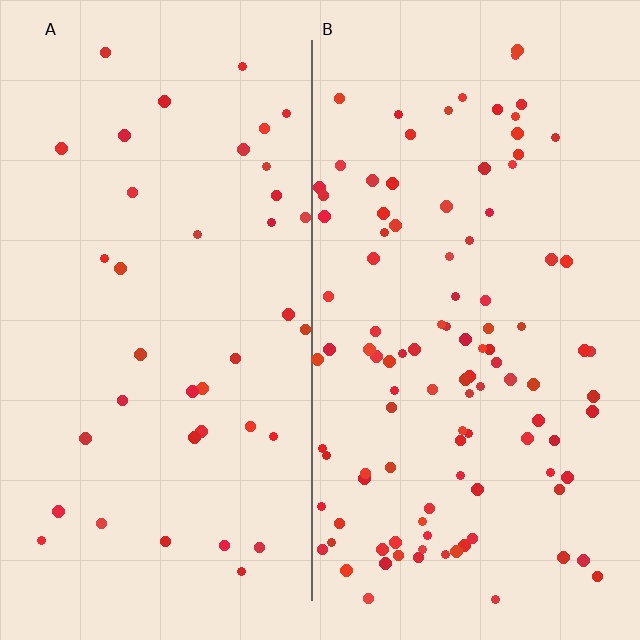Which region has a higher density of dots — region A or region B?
B (the right).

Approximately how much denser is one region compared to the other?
Approximately 2.7× — region B over region A.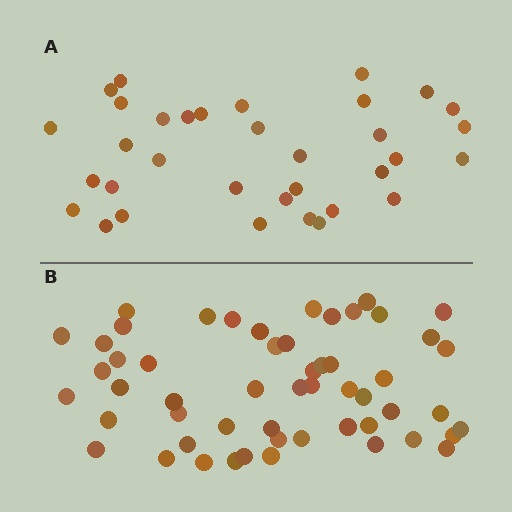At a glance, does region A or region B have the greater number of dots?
Region B (the bottom region) has more dots.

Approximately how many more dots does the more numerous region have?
Region B has approximately 20 more dots than region A.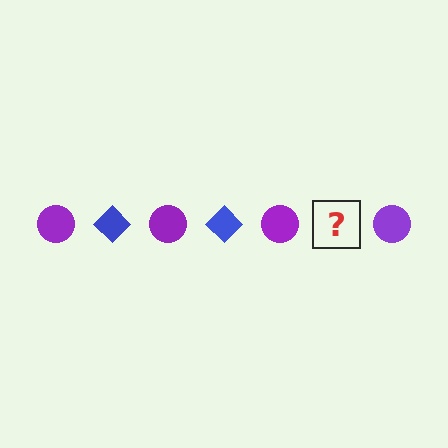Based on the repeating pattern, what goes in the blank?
The blank should be a blue diamond.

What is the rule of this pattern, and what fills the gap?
The rule is that the pattern alternates between purple circle and blue diamond. The gap should be filled with a blue diamond.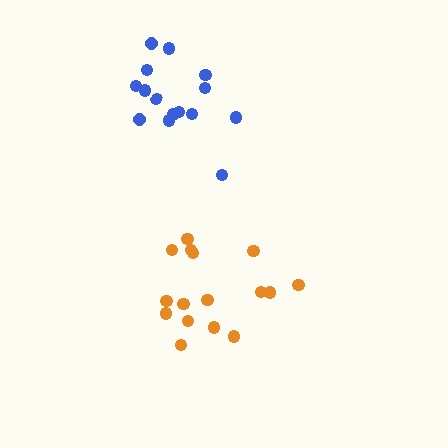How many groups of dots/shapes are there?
There are 2 groups.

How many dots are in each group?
Group 1: 16 dots, Group 2: 15 dots (31 total).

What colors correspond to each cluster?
The clusters are colored: orange, blue.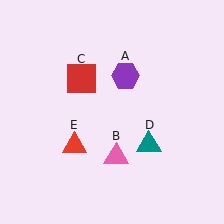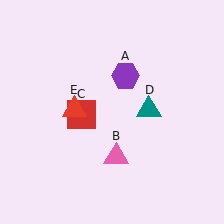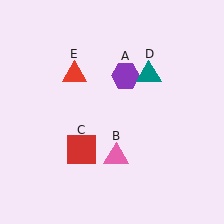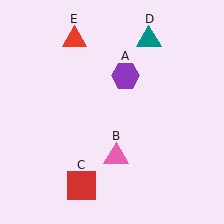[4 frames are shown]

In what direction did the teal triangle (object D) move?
The teal triangle (object D) moved up.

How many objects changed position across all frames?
3 objects changed position: red square (object C), teal triangle (object D), red triangle (object E).